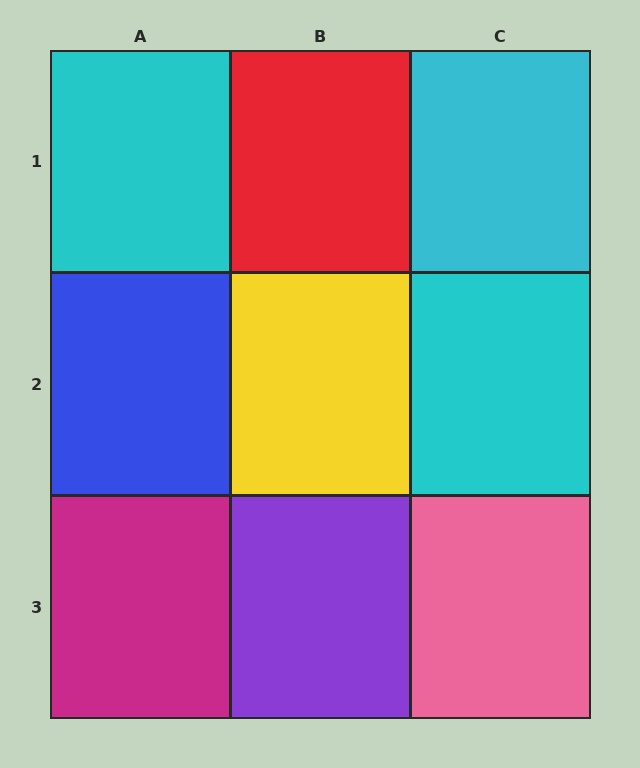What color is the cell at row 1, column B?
Red.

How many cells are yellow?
1 cell is yellow.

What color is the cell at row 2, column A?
Blue.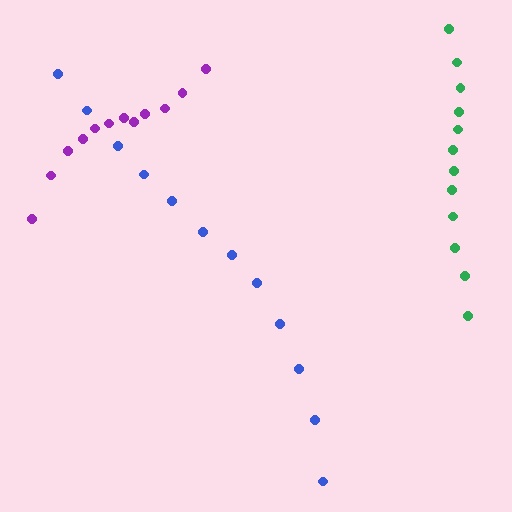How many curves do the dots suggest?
There are 3 distinct paths.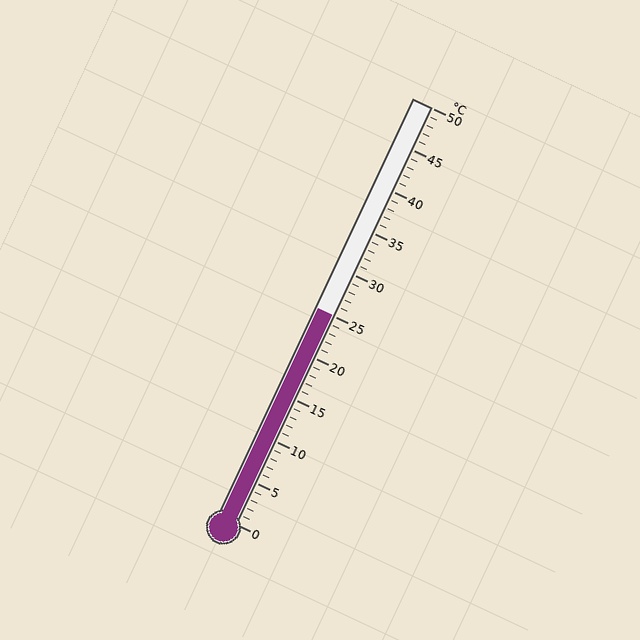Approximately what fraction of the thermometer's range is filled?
The thermometer is filled to approximately 50% of its range.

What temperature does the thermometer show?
The thermometer shows approximately 25°C.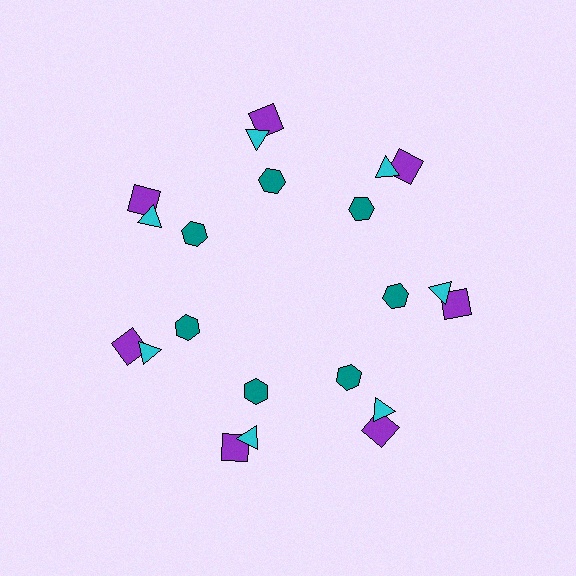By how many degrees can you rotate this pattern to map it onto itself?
The pattern maps onto itself every 51 degrees of rotation.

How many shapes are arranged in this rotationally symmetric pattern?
There are 21 shapes, arranged in 7 groups of 3.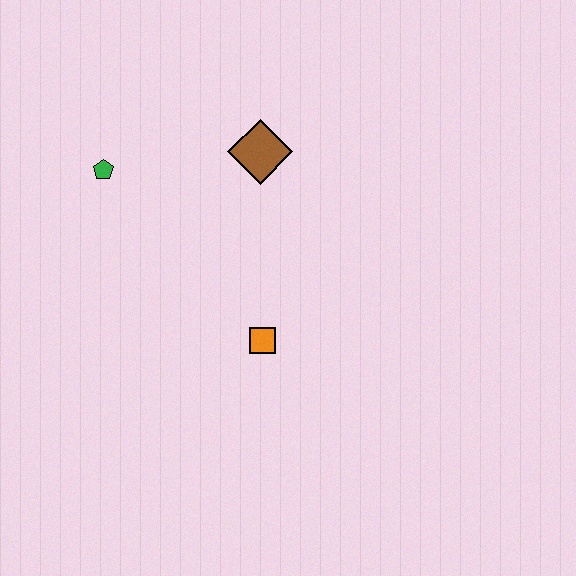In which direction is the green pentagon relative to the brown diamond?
The green pentagon is to the left of the brown diamond.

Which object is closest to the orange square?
The brown diamond is closest to the orange square.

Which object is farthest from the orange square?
The green pentagon is farthest from the orange square.